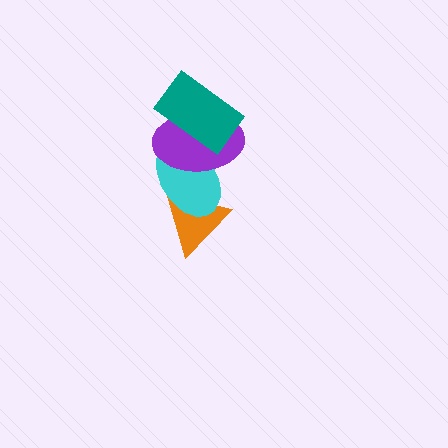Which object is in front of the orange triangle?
The cyan ellipse is in front of the orange triangle.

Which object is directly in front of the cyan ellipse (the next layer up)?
The purple ellipse is directly in front of the cyan ellipse.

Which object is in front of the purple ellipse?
The teal rectangle is in front of the purple ellipse.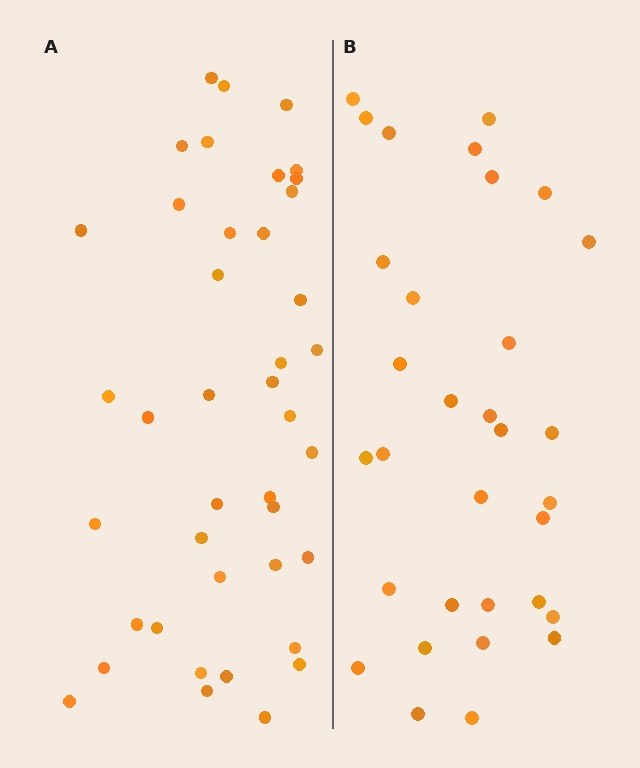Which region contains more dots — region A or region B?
Region A (the left region) has more dots.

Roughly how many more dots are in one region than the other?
Region A has roughly 8 or so more dots than region B.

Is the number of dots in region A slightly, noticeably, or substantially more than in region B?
Region A has noticeably more, but not dramatically so. The ratio is roughly 1.3 to 1.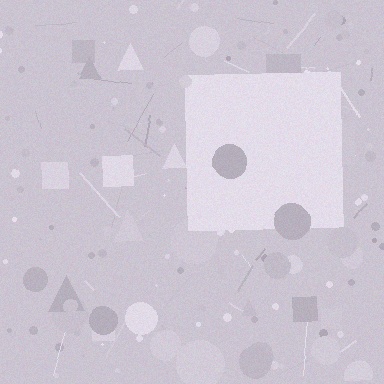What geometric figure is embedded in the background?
A square is embedded in the background.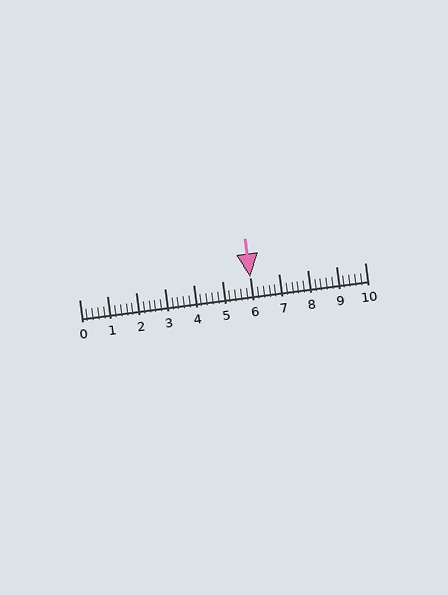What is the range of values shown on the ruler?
The ruler shows values from 0 to 10.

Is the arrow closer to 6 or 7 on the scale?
The arrow is closer to 6.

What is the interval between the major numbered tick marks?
The major tick marks are spaced 1 units apart.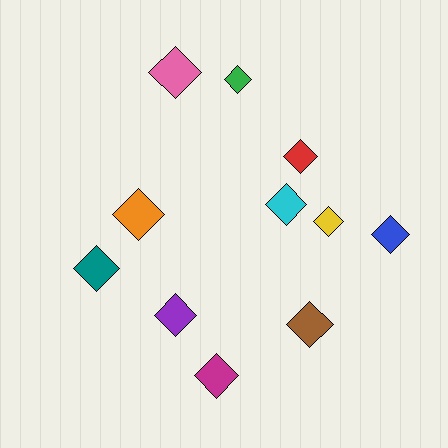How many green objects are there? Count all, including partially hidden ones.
There is 1 green object.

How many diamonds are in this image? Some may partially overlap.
There are 11 diamonds.